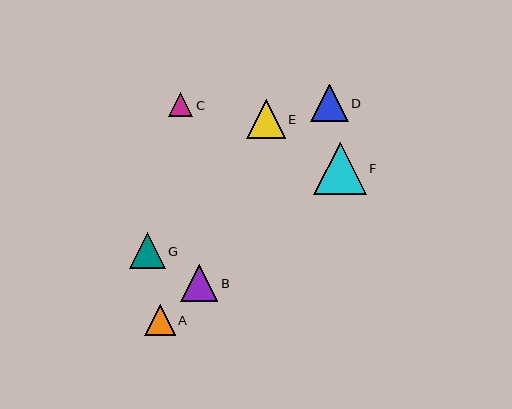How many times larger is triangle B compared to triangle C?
Triangle B is approximately 1.5 times the size of triangle C.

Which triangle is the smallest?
Triangle C is the smallest with a size of approximately 25 pixels.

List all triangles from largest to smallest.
From largest to smallest: F, E, B, D, G, A, C.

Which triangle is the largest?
Triangle F is the largest with a size of approximately 52 pixels.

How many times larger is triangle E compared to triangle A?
Triangle E is approximately 1.3 times the size of triangle A.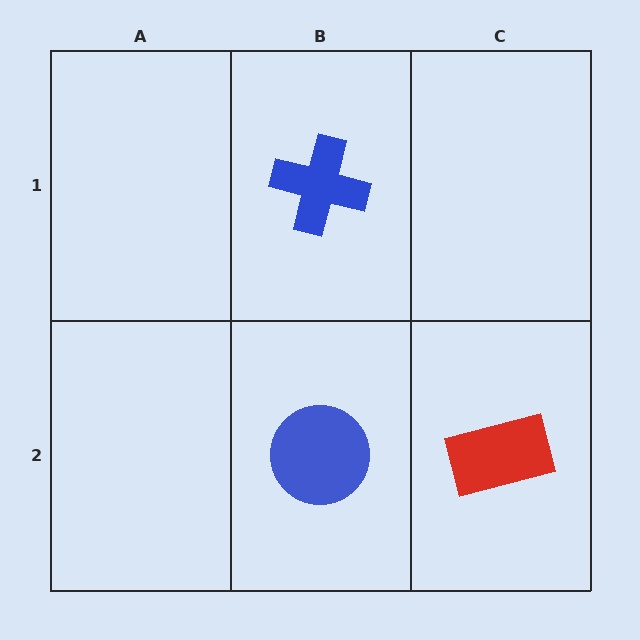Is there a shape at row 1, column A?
No, that cell is empty.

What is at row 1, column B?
A blue cross.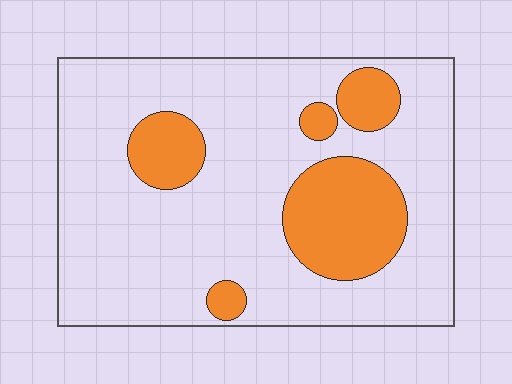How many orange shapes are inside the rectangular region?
5.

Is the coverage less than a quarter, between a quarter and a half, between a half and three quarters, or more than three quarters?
Less than a quarter.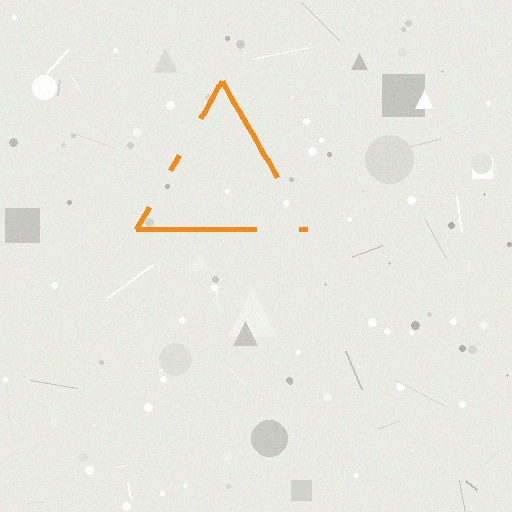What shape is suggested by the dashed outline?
The dashed outline suggests a triangle.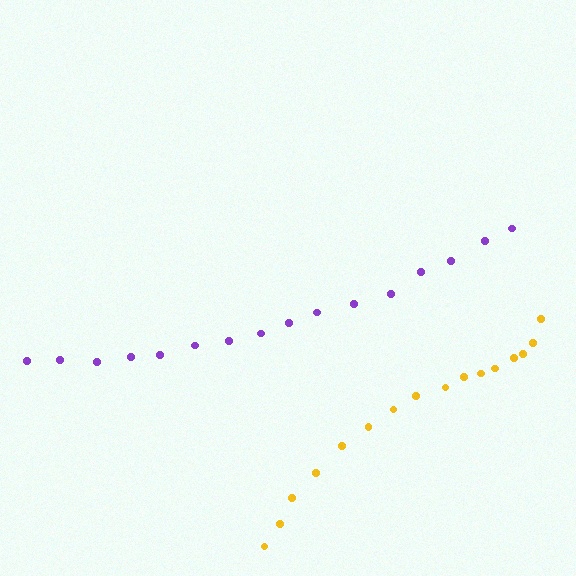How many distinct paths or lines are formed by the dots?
There are 2 distinct paths.